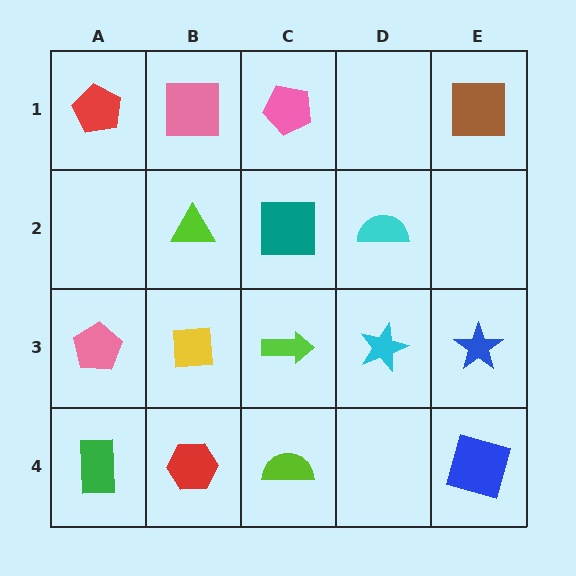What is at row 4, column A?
A green rectangle.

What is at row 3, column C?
A lime arrow.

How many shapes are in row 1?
4 shapes.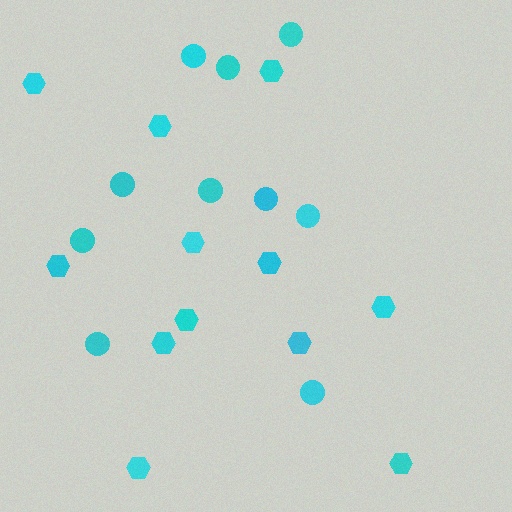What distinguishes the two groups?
There are 2 groups: one group of circles (10) and one group of hexagons (12).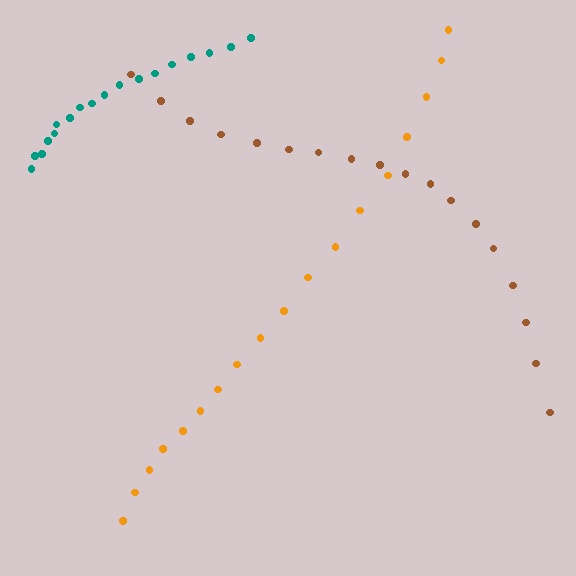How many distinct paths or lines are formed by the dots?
There are 3 distinct paths.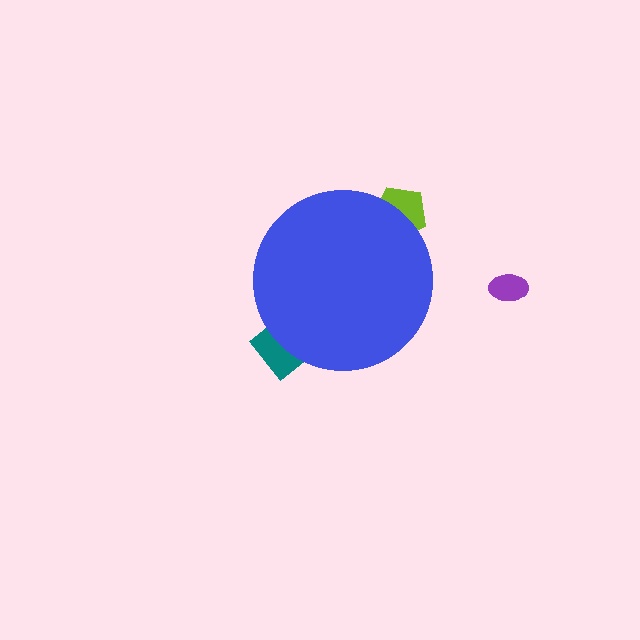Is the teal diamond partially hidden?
Yes, the teal diamond is partially hidden behind the blue circle.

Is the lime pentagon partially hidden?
Yes, the lime pentagon is partially hidden behind the blue circle.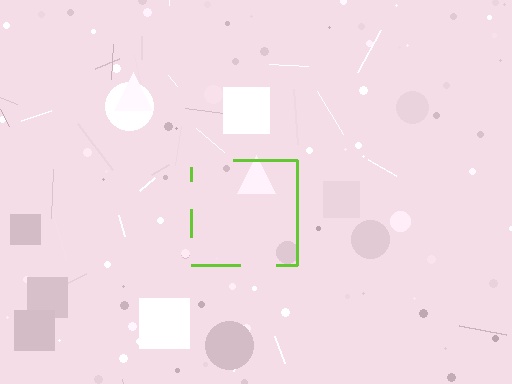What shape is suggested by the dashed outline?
The dashed outline suggests a square.